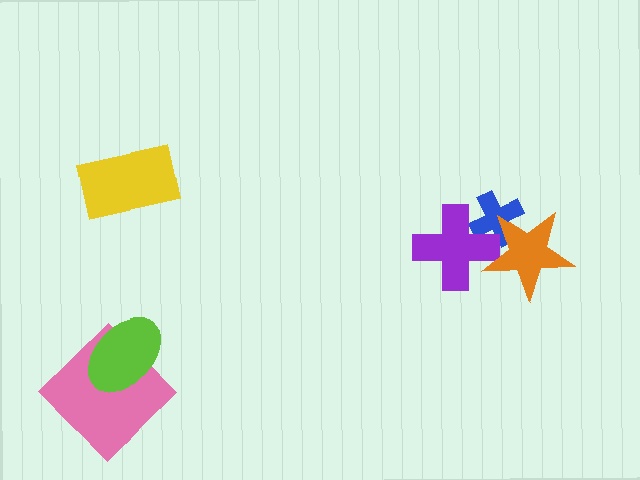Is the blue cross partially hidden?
Yes, it is partially covered by another shape.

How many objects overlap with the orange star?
2 objects overlap with the orange star.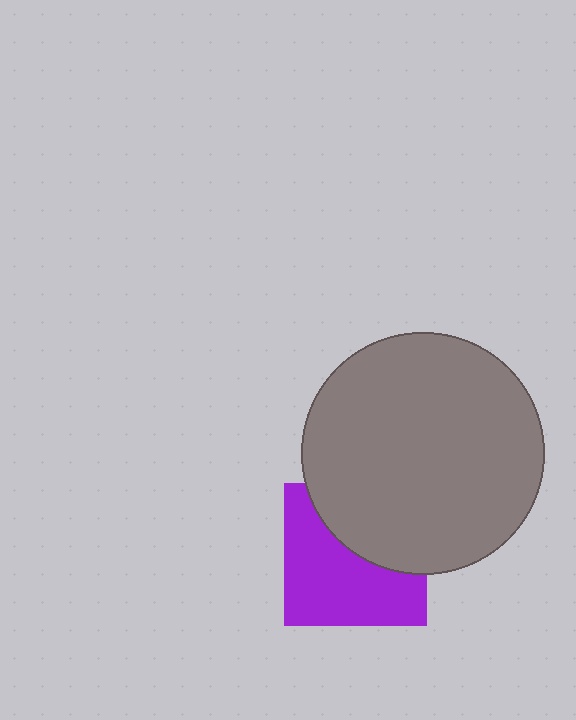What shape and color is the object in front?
The object in front is a gray circle.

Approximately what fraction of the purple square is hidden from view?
Roughly 41% of the purple square is hidden behind the gray circle.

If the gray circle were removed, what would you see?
You would see the complete purple square.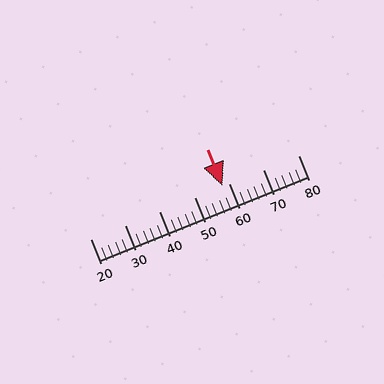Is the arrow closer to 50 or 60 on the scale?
The arrow is closer to 60.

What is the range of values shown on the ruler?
The ruler shows values from 20 to 80.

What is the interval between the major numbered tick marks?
The major tick marks are spaced 10 units apart.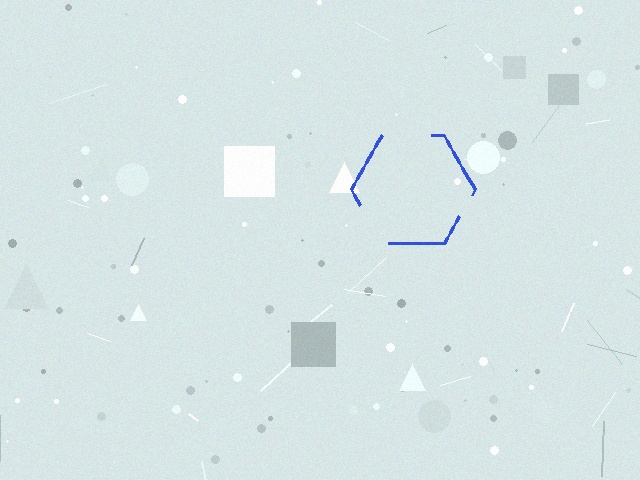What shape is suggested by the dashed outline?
The dashed outline suggests a hexagon.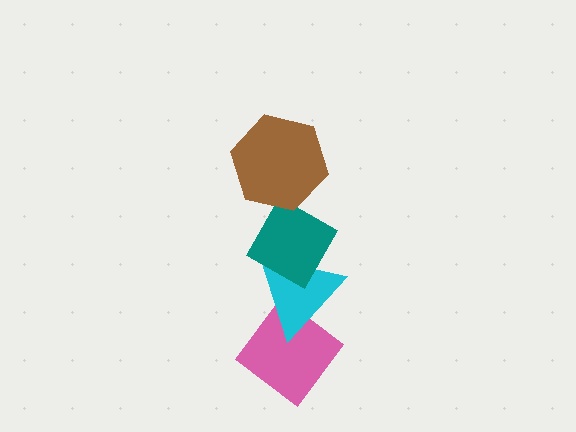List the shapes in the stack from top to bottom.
From top to bottom: the brown hexagon, the teal diamond, the cyan triangle, the pink diamond.